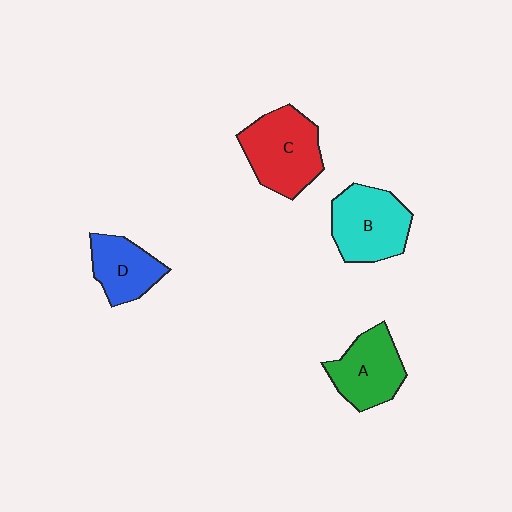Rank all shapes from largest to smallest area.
From largest to smallest: C (red), B (cyan), A (green), D (blue).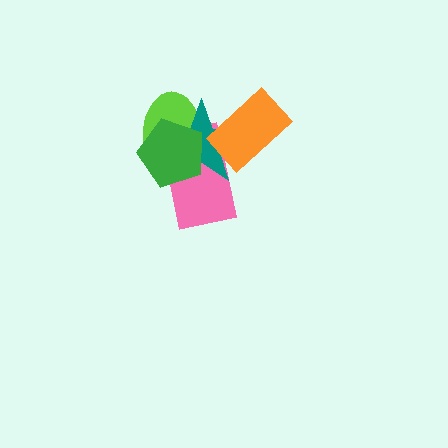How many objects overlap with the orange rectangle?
2 objects overlap with the orange rectangle.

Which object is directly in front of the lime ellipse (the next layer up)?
The teal star is directly in front of the lime ellipse.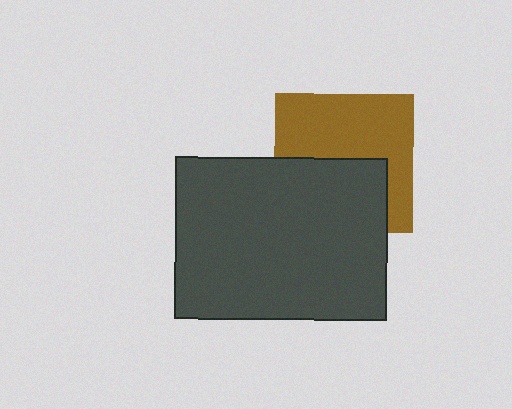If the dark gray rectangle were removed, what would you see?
You would see the complete brown square.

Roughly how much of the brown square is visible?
About half of it is visible (roughly 56%).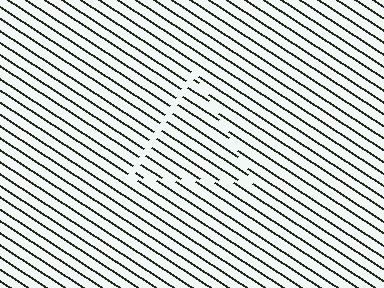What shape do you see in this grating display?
An illusory triangle. The interior of the shape contains the same grating, shifted by half a period — the contour is defined by the phase discontinuity where line-ends from the inner and outer gratings abut.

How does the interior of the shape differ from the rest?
The interior of the shape contains the same grating, shifted by half a period — the contour is defined by the phase discontinuity where line-ends from the inner and outer gratings abut.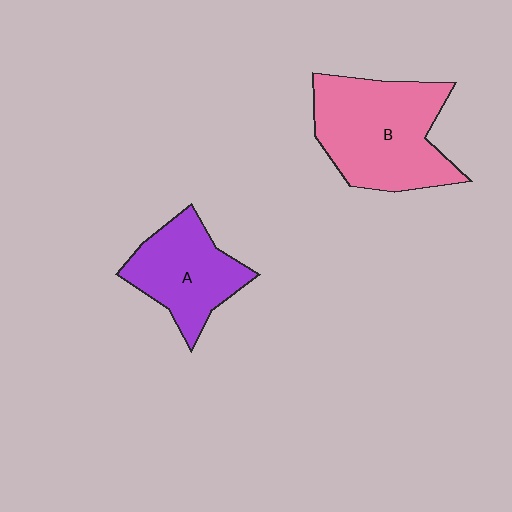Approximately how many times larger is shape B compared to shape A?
Approximately 1.5 times.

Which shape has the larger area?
Shape B (pink).